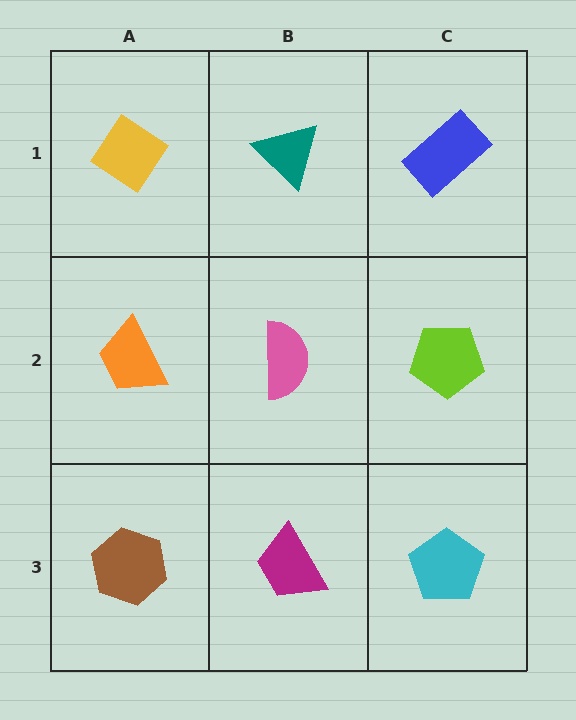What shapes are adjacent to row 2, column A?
A yellow diamond (row 1, column A), a brown hexagon (row 3, column A), a pink semicircle (row 2, column B).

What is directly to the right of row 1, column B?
A blue rectangle.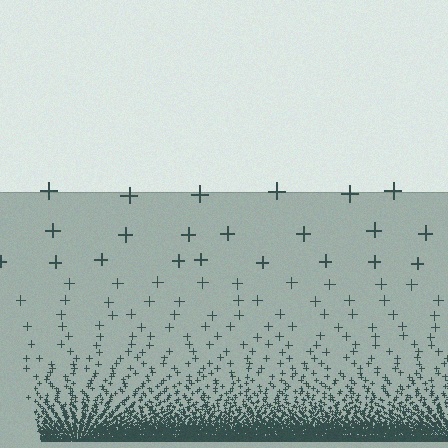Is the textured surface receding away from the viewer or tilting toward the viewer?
The surface appears to tilt toward the viewer. Texture elements get larger and sparser toward the top.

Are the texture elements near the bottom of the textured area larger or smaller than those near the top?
Smaller. The gradient is inverted — elements near the bottom are smaller and denser.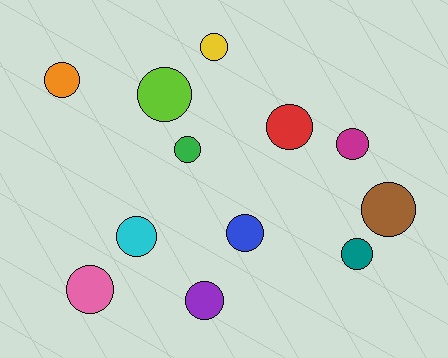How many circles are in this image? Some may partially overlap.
There are 12 circles.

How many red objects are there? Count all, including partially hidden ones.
There is 1 red object.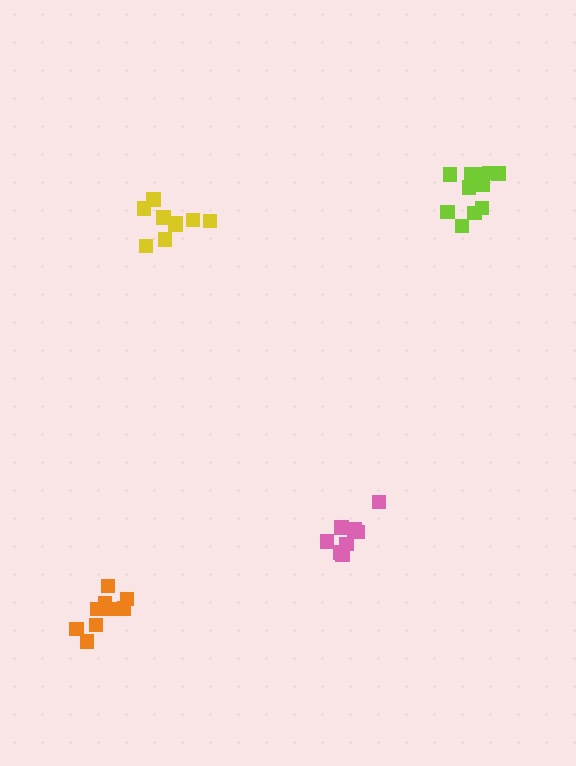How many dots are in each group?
Group 1: 9 dots, Group 2: 9 dots, Group 3: 8 dots, Group 4: 13 dots (39 total).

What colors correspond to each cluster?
The clusters are colored: yellow, orange, pink, lime.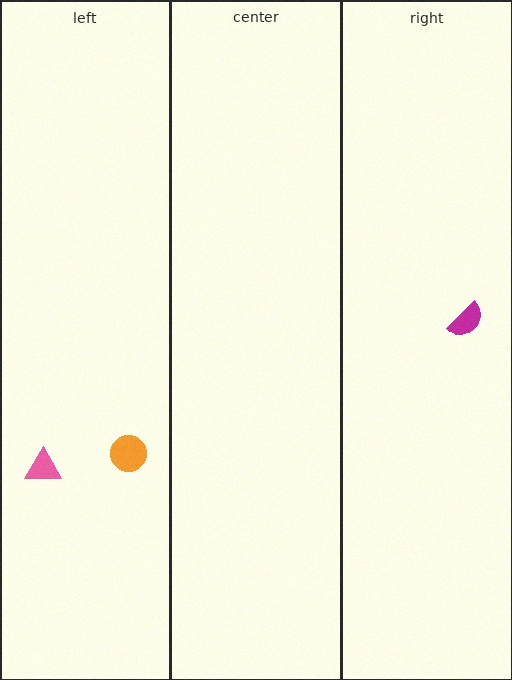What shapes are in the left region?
The pink triangle, the orange circle.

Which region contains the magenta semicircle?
The right region.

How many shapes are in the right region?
1.